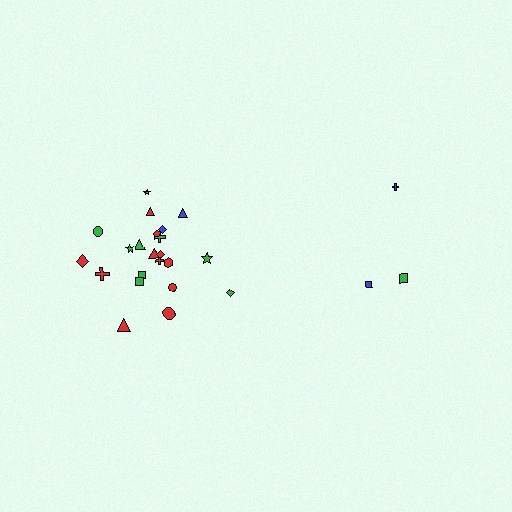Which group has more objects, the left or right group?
The left group.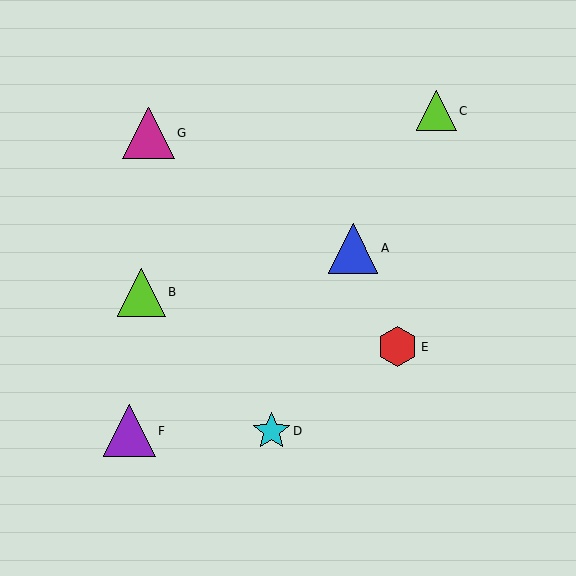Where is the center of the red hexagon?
The center of the red hexagon is at (397, 347).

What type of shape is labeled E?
Shape E is a red hexagon.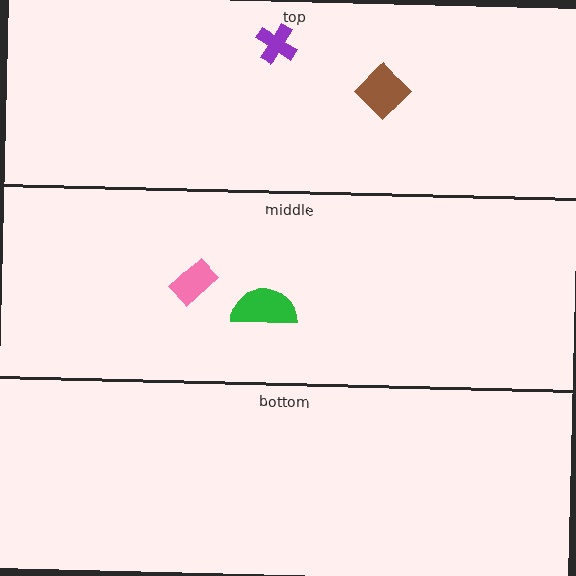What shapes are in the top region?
The purple cross, the brown diamond.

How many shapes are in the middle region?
2.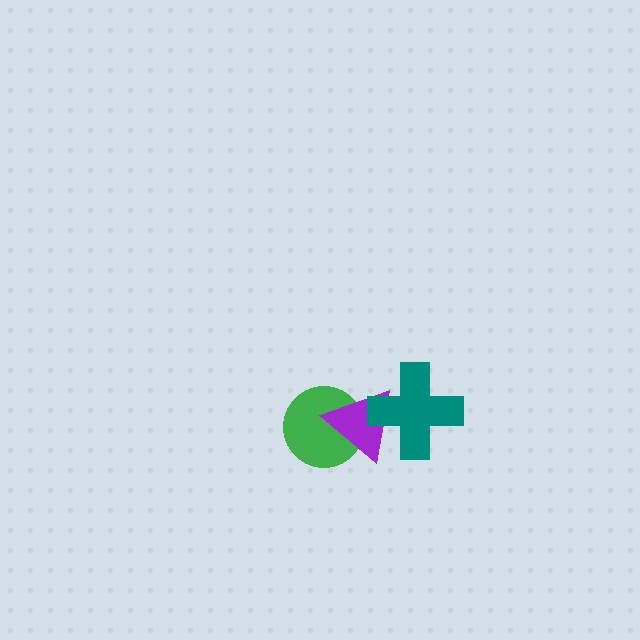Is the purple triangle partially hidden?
Yes, it is partially covered by another shape.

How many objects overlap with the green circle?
1 object overlaps with the green circle.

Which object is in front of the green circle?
The purple triangle is in front of the green circle.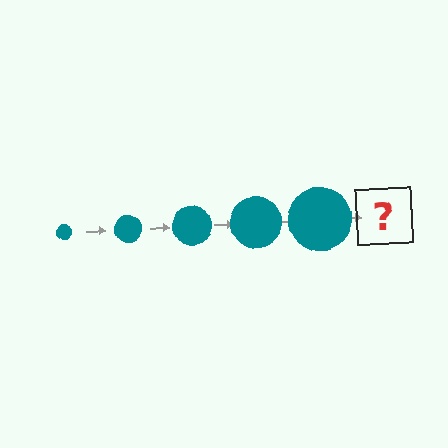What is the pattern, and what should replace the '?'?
The pattern is that the circle gets progressively larger each step. The '?' should be a teal circle, larger than the previous one.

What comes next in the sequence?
The next element should be a teal circle, larger than the previous one.